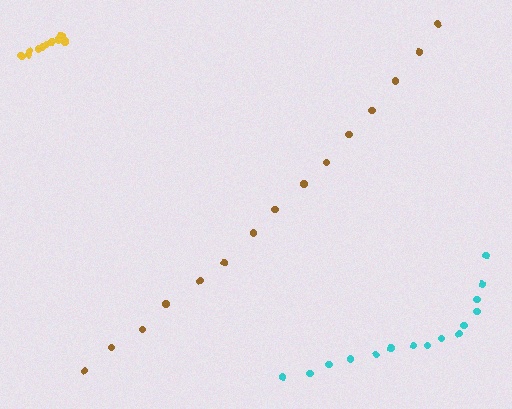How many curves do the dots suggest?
There are 3 distinct paths.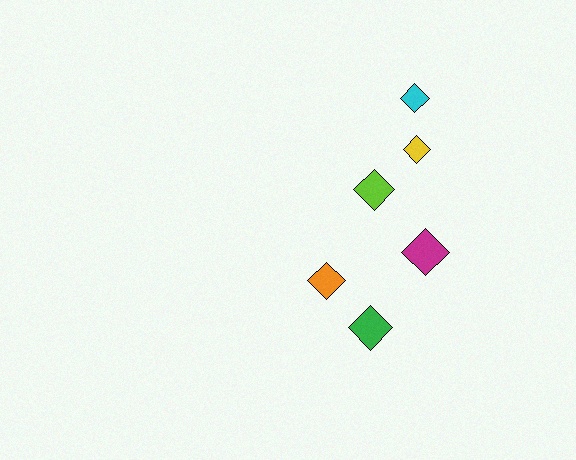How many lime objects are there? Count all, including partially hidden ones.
There is 1 lime object.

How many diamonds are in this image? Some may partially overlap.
There are 6 diamonds.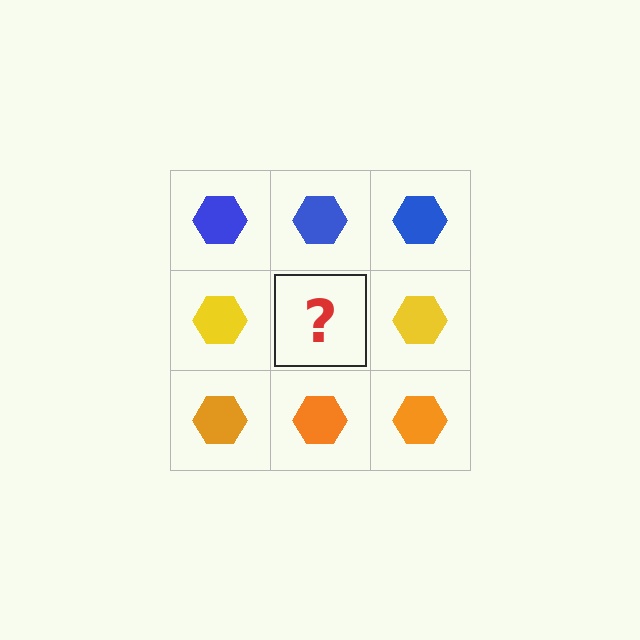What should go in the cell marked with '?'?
The missing cell should contain a yellow hexagon.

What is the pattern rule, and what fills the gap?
The rule is that each row has a consistent color. The gap should be filled with a yellow hexagon.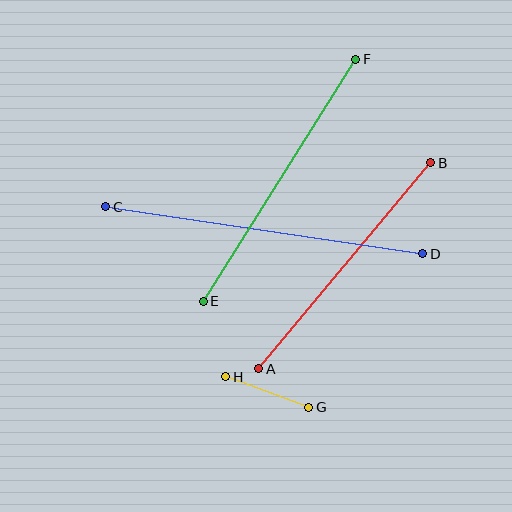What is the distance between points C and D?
The distance is approximately 321 pixels.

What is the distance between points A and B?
The distance is approximately 269 pixels.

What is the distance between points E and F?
The distance is approximately 286 pixels.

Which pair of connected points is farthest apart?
Points C and D are farthest apart.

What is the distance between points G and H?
The distance is approximately 88 pixels.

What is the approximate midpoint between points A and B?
The midpoint is at approximately (345, 266) pixels.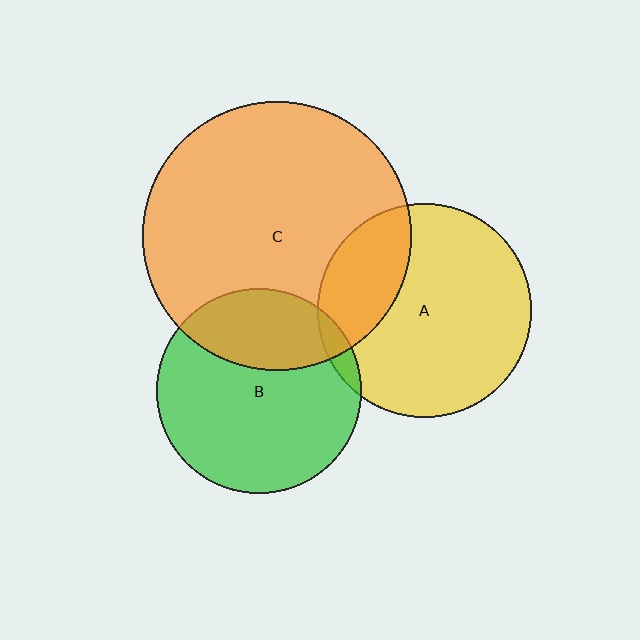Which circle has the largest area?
Circle C (orange).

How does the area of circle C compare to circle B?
Approximately 1.7 times.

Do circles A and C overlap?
Yes.